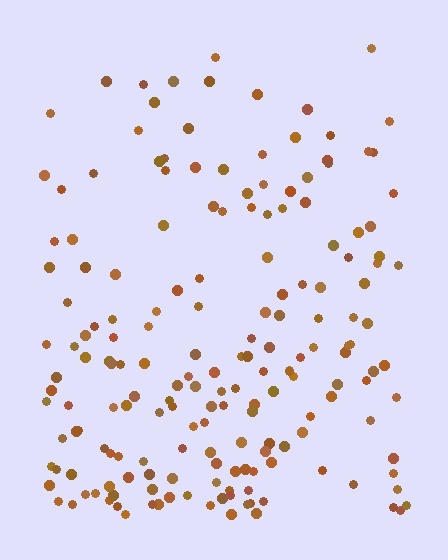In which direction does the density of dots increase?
From top to bottom, with the bottom side densest.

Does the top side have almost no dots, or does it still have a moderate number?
Still a moderate number, just noticeably fewer than the bottom.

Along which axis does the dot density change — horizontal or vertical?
Vertical.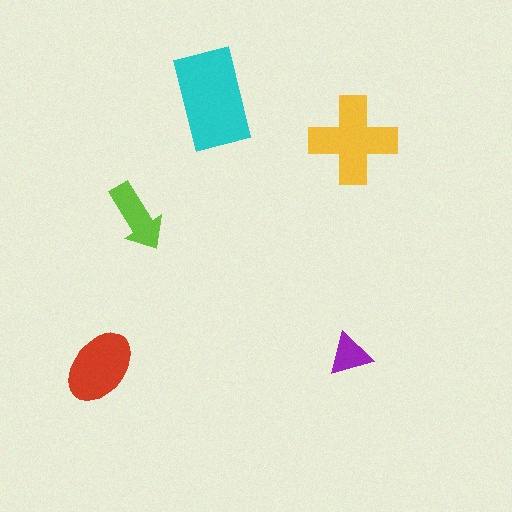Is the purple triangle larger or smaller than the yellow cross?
Smaller.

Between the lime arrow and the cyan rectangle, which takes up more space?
The cyan rectangle.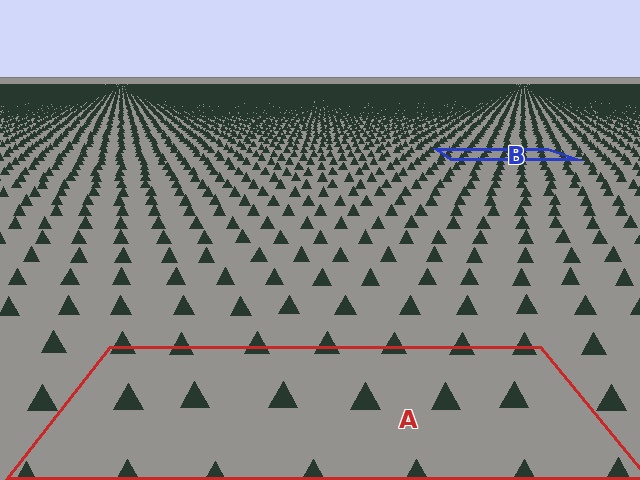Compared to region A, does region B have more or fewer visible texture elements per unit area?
Region B has more texture elements per unit area — they are packed more densely because it is farther away.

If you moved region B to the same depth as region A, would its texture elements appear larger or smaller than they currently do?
They would appear larger. At a closer depth, the same texture elements are projected at a bigger on-screen size.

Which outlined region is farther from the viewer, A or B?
Region B is farther from the viewer — the texture elements inside it appear smaller and more densely packed.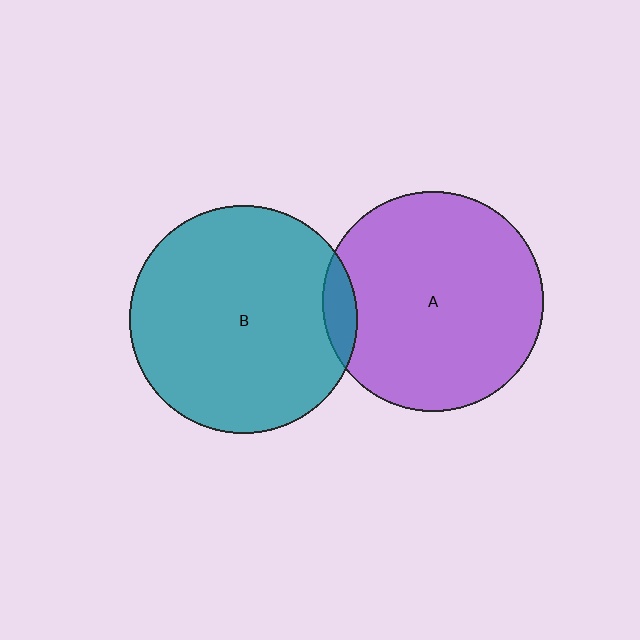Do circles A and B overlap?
Yes.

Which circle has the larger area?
Circle B (teal).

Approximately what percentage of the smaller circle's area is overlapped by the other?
Approximately 5%.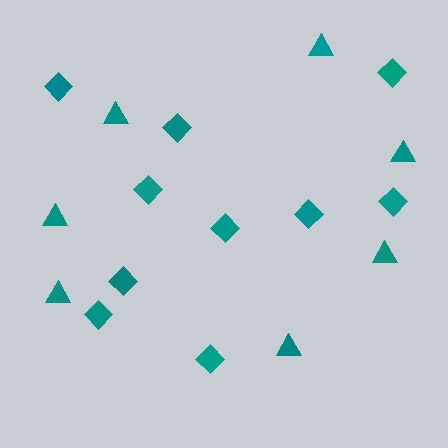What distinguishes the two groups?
There are 2 groups: one group of triangles (7) and one group of diamonds (10).